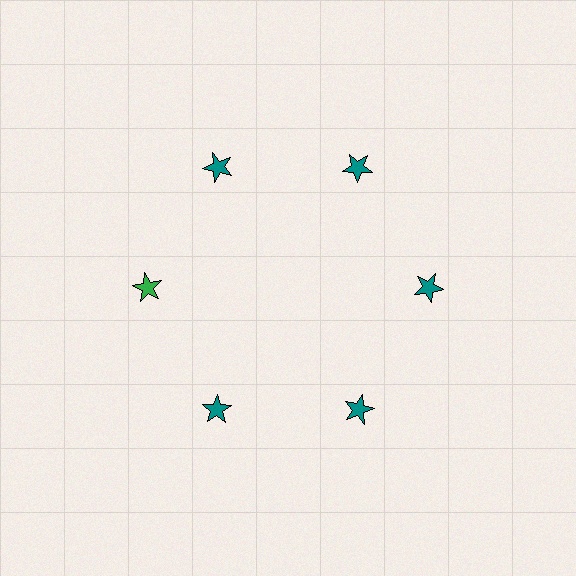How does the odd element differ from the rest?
It has a different color: green instead of teal.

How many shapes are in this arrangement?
There are 6 shapes arranged in a ring pattern.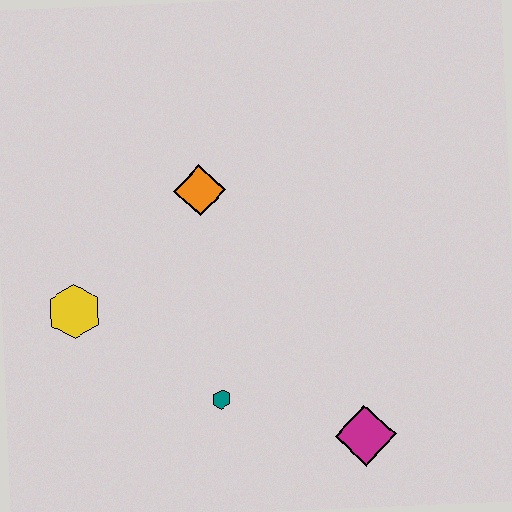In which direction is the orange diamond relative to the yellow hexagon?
The orange diamond is to the right of the yellow hexagon.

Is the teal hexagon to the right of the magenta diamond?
No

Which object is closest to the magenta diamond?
The teal hexagon is closest to the magenta diamond.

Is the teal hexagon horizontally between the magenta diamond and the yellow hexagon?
Yes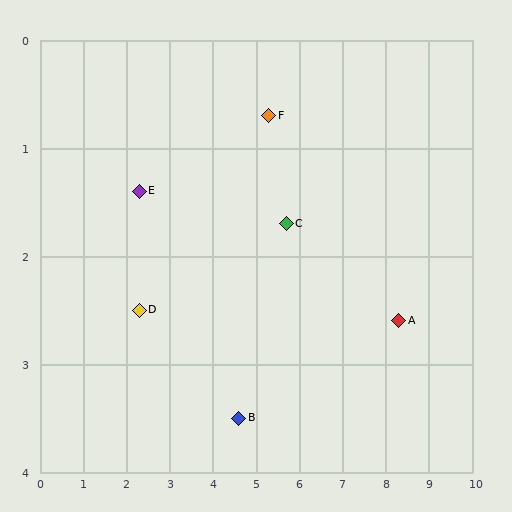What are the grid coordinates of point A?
Point A is at approximately (8.3, 2.6).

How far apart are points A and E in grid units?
Points A and E are about 6.1 grid units apart.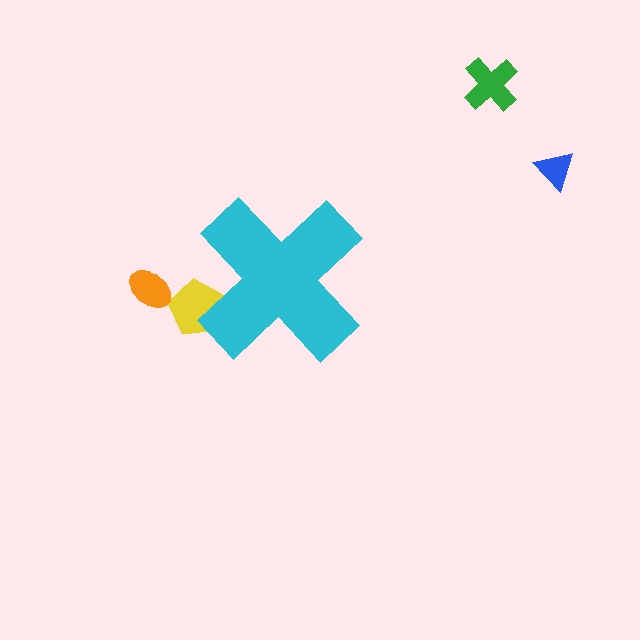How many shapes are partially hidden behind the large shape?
1 shape is partially hidden.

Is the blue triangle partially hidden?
No, the blue triangle is fully visible.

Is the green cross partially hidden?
No, the green cross is fully visible.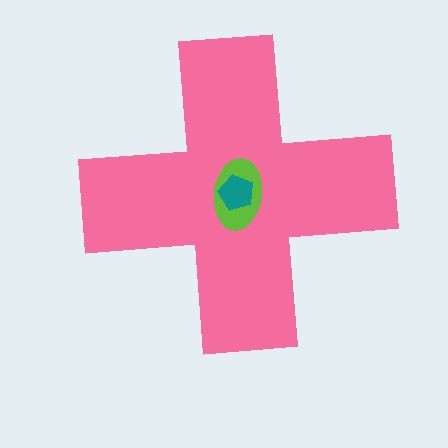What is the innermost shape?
The teal pentagon.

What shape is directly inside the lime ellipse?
The teal pentagon.